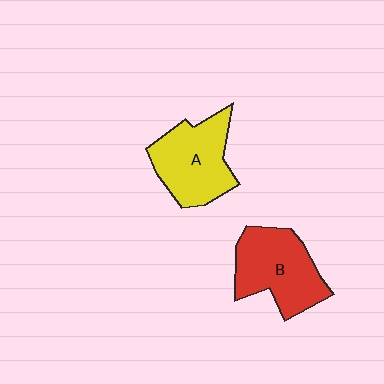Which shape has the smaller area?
Shape A (yellow).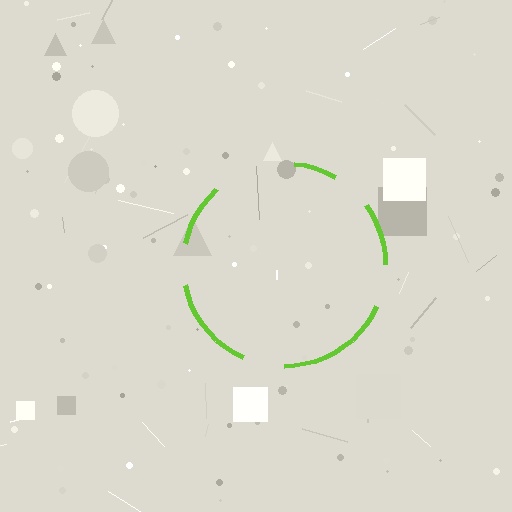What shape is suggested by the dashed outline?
The dashed outline suggests a circle.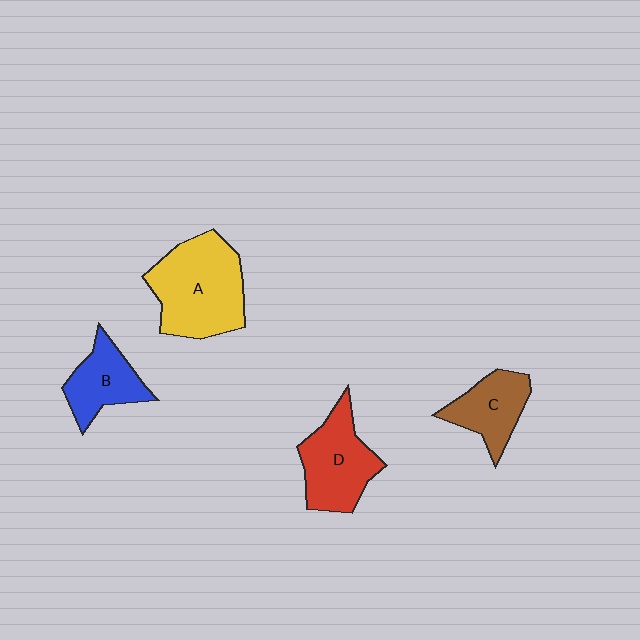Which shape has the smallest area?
Shape C (brown).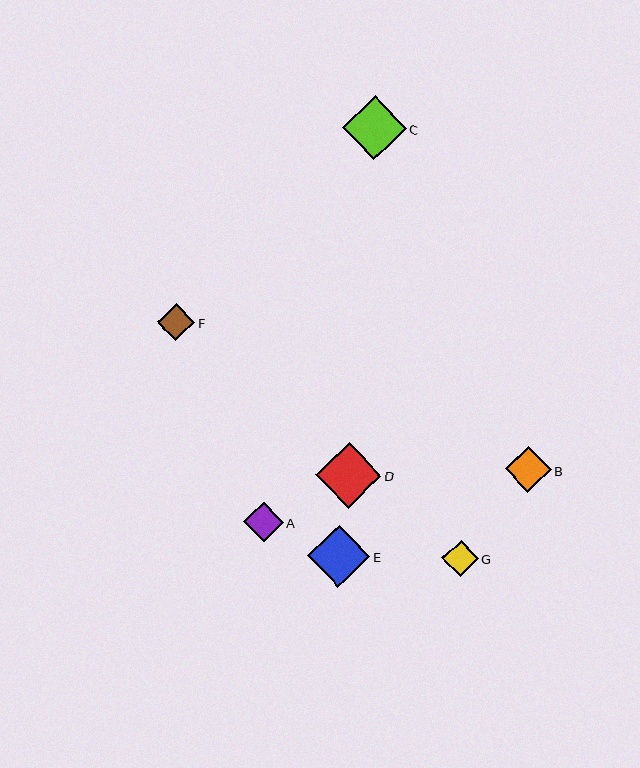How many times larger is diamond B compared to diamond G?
Diamond B is approximately 1.3 times the size of diamond G.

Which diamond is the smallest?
Diamond G is the smallest with a size of approximately 36 pixels.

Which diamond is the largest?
Diamond D is the largest with a size of approximately 66 pixels.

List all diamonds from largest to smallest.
From largest to smallest: D, C, E, B, A, F, G.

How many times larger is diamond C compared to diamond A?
Diamond C is approximately 1.6 times the size of diamond A.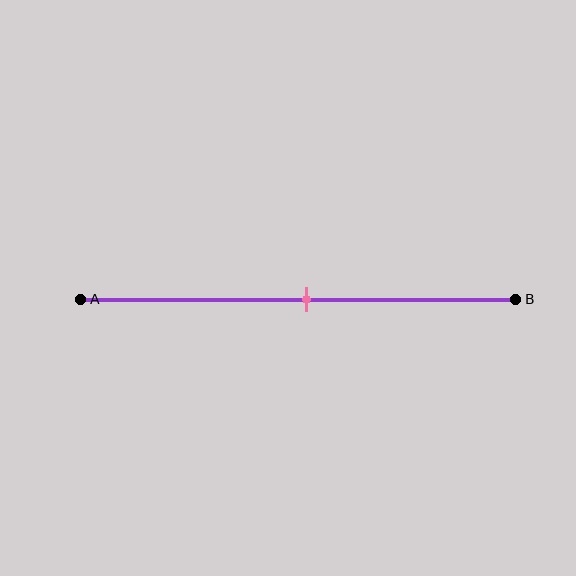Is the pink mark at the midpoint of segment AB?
Yes, the mark is approximately at the midpoint.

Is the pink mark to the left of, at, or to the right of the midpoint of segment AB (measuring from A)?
The pink mark is approximately at the midpoint of segment AB.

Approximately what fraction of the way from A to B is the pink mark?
The pink mark is approximately 50% of the way from A to B.